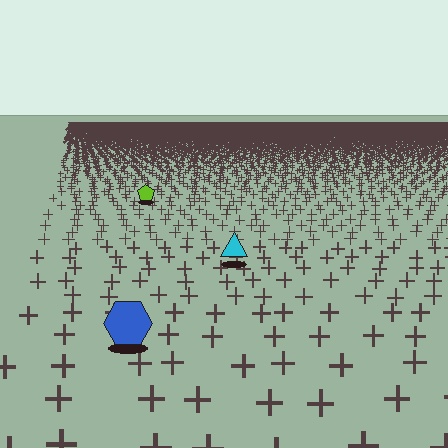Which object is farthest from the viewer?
The lime pentagon is farthest from the viewer. It appears smaller and the ground texture around it is denser.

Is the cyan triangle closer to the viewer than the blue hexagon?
No. The blue hexagon is closer — you can tell from the texture gradient: the ground texture is coarser near it.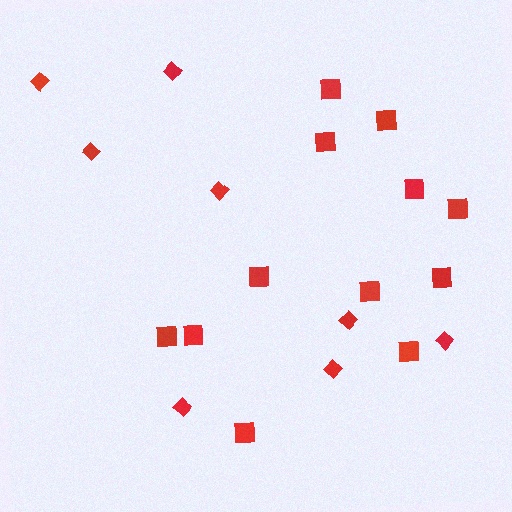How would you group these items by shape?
There are 2 groups: one group of diamonds (8) and one group of squares (12).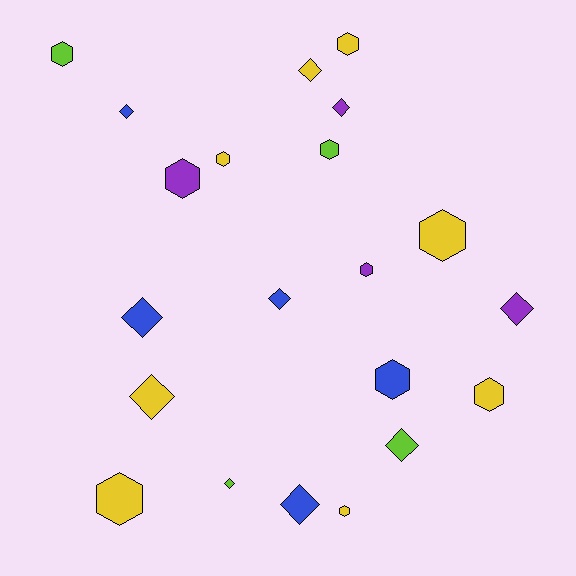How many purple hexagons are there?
There are 2 purple hexagons.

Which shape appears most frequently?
Hexagon, with 11 objects.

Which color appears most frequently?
Yellow, with 8 objects.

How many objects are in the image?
There are 21 objects.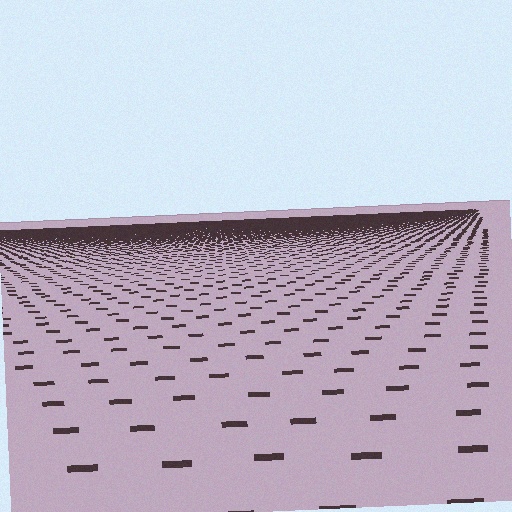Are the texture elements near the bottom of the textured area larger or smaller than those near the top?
Larger. Near the bottom, elements are closer to the viewer and appear at a bigger on-screen size.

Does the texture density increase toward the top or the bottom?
Density increases toward the top.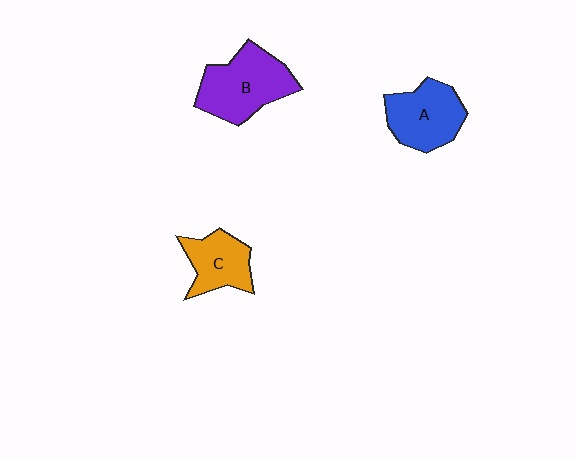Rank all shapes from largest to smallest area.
From largest to smallest: B (purple), A (blue), C (orange).